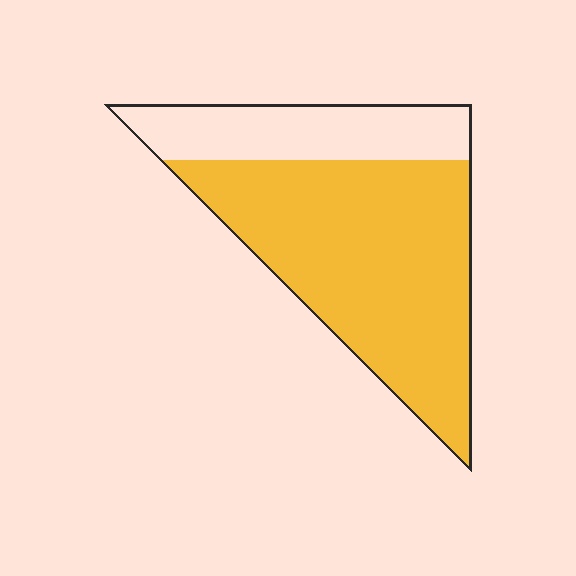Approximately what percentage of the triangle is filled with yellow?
Approximately 70%.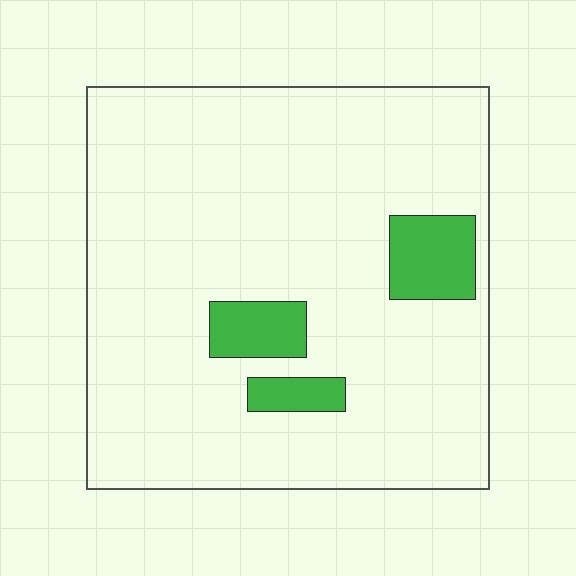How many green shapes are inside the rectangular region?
3.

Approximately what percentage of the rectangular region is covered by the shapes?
Approximately 10%.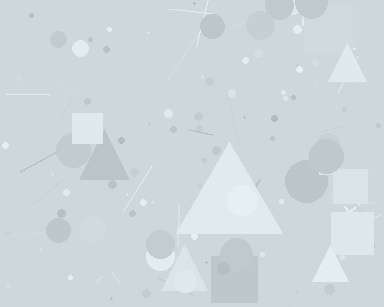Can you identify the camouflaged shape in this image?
The camouflaged shape is a triangle.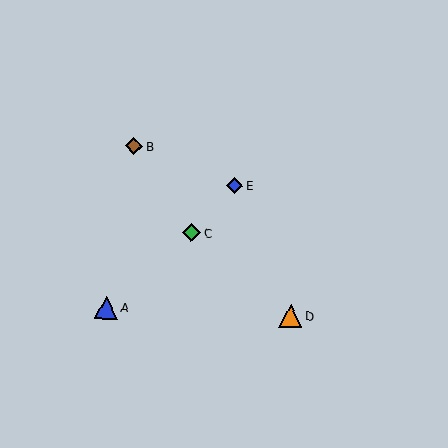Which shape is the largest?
The orange triangle (labeled D) is the largest.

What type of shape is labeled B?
Shape B is a brown diamond.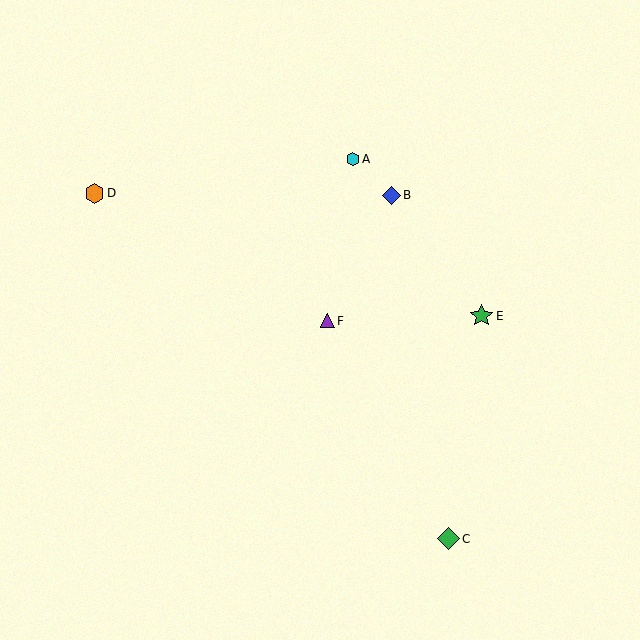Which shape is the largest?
The green star (labeled E) is the largest.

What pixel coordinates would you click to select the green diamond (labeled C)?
Click at (448, 539) to select the green diamond C.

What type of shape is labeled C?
Shape C is a green diamond.